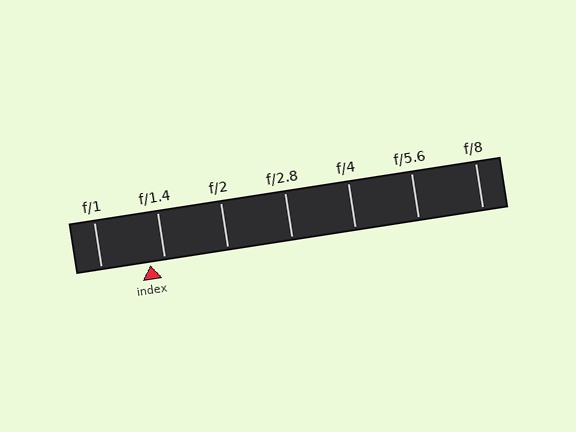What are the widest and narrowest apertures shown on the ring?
The widest aperture shown is f/1 and the narrowest is f/8.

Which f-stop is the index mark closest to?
The index mark is closest to f/1.4.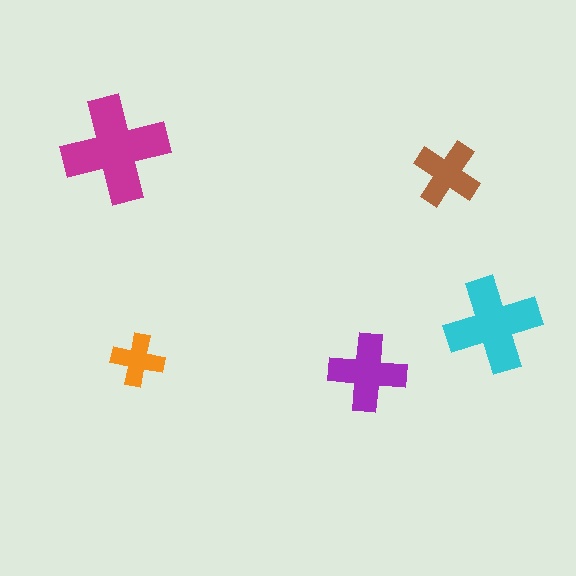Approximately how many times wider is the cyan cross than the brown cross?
About 1.5 times wider.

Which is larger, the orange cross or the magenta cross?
The magenta one.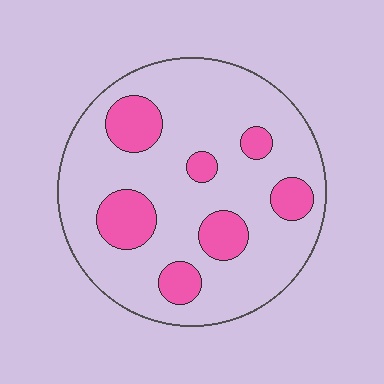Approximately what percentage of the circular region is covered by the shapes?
Approximately 20%.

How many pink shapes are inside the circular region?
7.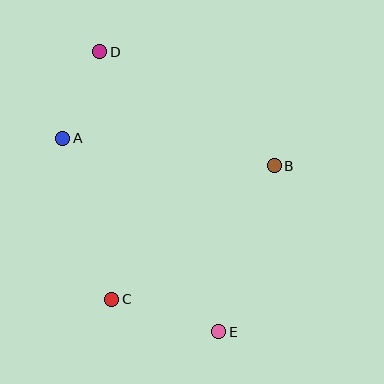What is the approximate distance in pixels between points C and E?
The distance between C and E is approximately 112 pixels.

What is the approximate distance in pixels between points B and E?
The distance between B and E is approximately 175 pixels.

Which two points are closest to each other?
Points A and D are closest to each other.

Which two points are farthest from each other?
Points D and E are farthest from each other.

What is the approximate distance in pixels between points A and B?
The distance between A and B is approximately 213 pixels.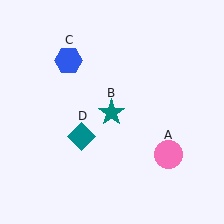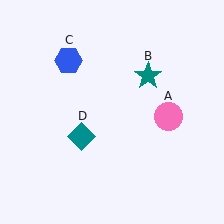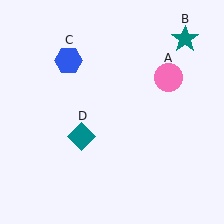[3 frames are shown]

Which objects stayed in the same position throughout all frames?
Blue hexagon (object C) and teal diamond (object D) remained stationary.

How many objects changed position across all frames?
2 objects changed position: pink circle (object A), teal star (object B).